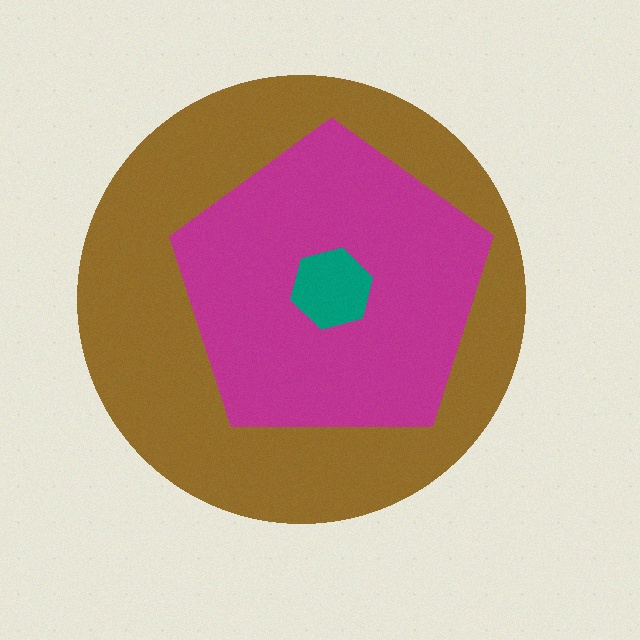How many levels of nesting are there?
3.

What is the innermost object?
The teal hexagon.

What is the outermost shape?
The brown circle.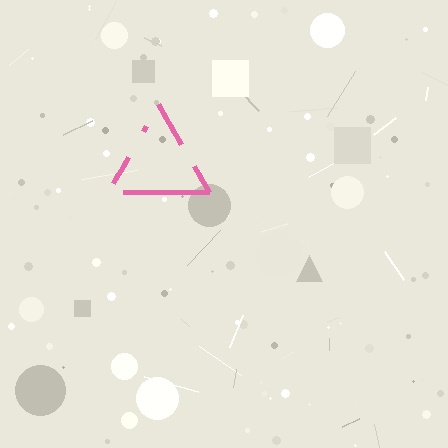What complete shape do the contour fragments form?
The contour fragments form a triangle.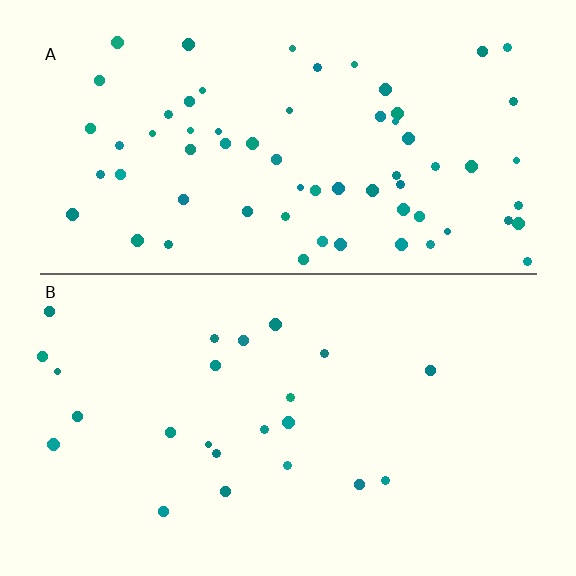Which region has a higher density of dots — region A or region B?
A (the top).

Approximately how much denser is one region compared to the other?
Approximately 2.9× — region A over region B.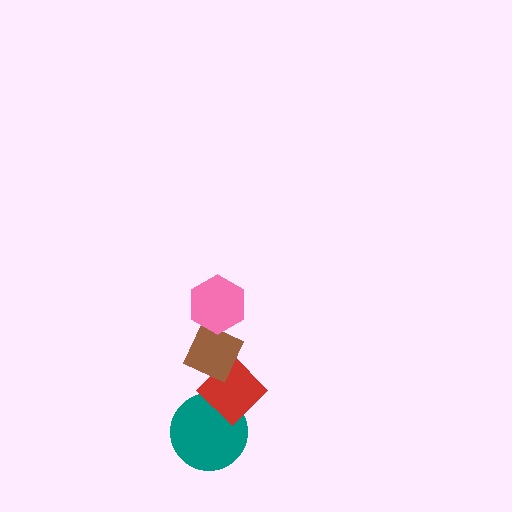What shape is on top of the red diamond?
The brown diamond is on top of the red diamond.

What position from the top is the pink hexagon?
The pink hexagon is 1st from the top.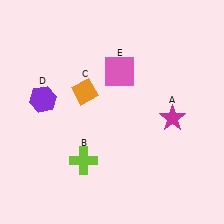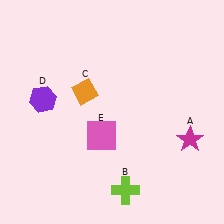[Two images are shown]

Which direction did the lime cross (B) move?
The lime cross (B) moved right.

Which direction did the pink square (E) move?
The pink square (E) moved down.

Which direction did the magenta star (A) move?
The magenta star (A) moved down.